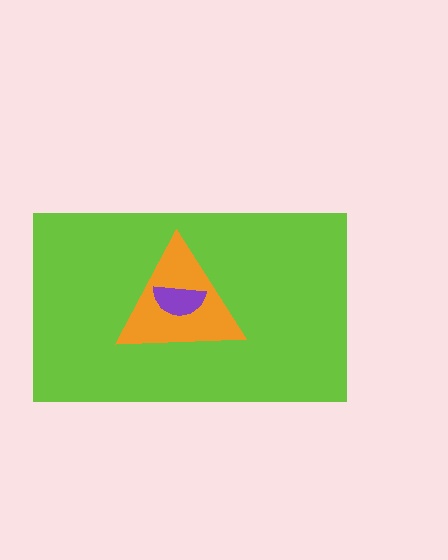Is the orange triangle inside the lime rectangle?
Yes.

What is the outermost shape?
The lime rectangle.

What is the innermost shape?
The purple semicircle.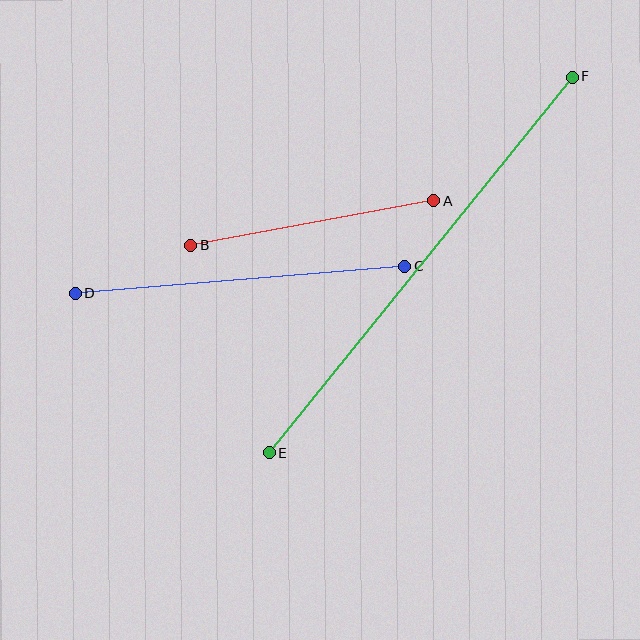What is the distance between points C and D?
The distance is approximately 331 pixels.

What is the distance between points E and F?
The distance is approximately 482 pixels.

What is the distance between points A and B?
The distance is approximately 247 pixels.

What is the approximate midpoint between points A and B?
The midpoint is at approximately (312, 223) pixels.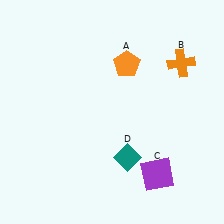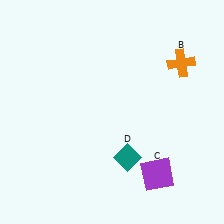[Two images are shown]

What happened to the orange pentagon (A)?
The orange pentagon (A) was removed in Image 2. It was in the top-right area of Image 1.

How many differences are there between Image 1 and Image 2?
There is 1 difference between the two images.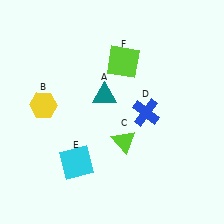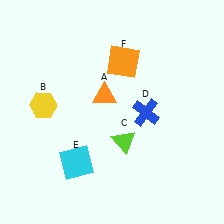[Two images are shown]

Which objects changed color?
A changed from teal to orange. F changed from lime to orange.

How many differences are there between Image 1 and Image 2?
There are 2 differences between the two images.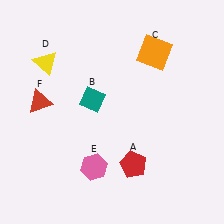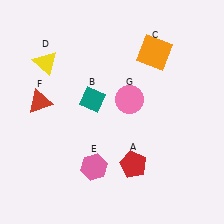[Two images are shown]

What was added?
A pink circle (G) was added in Image 2.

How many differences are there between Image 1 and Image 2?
There is 1 difference between the two images.